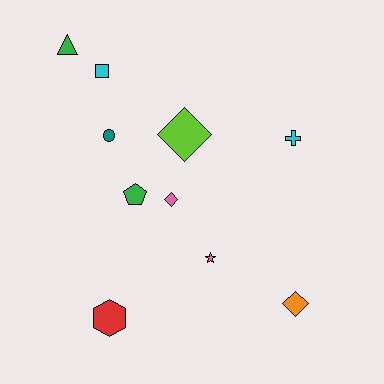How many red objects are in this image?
There is 1 red object.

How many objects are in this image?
There are 10 objects.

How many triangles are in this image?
There is 1 triangle.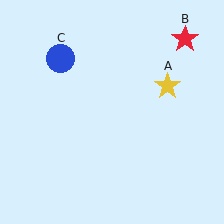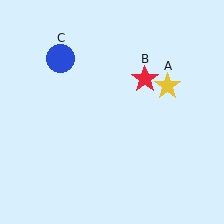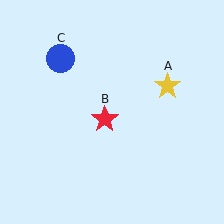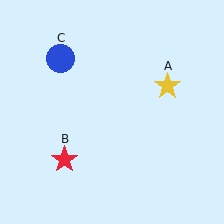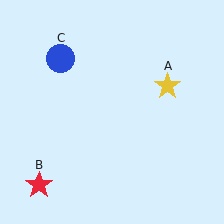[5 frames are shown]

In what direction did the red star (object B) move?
The red star (object B) moved down and to the left.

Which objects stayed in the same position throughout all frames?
Yellow star (object A) and blue circle (object C) remained stationary.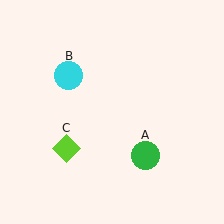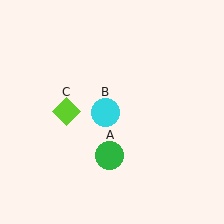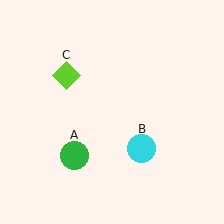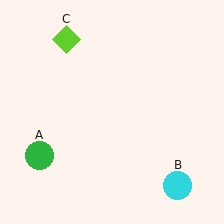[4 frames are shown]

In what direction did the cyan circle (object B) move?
The cyan circle (object B) moved down and to the right.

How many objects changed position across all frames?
3 objects changed position: green circle (object A), cyan circle (object B), lime diamond (object C).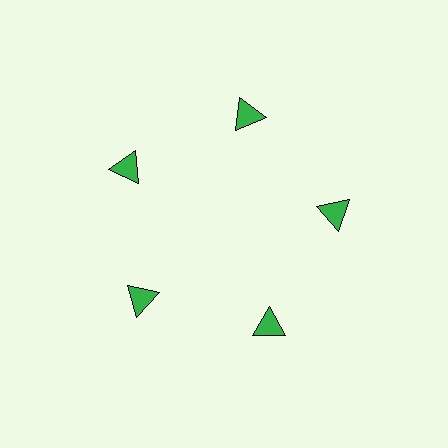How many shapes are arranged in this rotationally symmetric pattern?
There are 5 shapes, arranged in 5 groups of 1.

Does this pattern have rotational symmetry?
Yes, this pattern has 5-fold rotational symmetry. It looks the same after rotating 72 degrees around the center.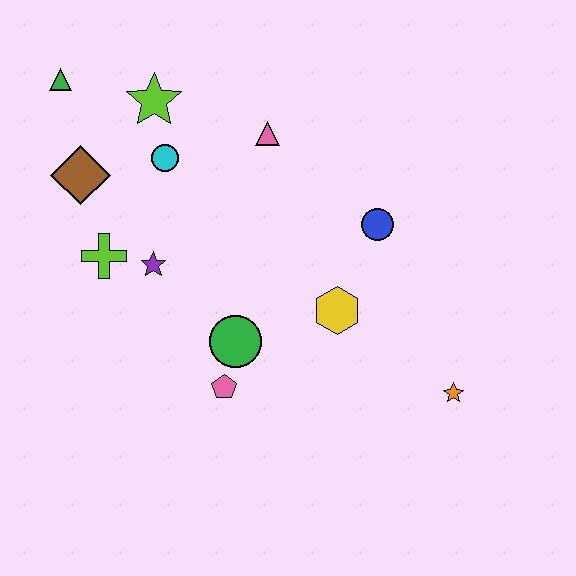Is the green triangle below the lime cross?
No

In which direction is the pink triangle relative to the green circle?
The pink triangle is above the green circle.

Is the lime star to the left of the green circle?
Yes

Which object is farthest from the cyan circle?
The orange star is farthest from the cyan circle.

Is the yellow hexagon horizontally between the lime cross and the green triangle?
No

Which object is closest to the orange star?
The yellow hexagon is closest to the orange star.